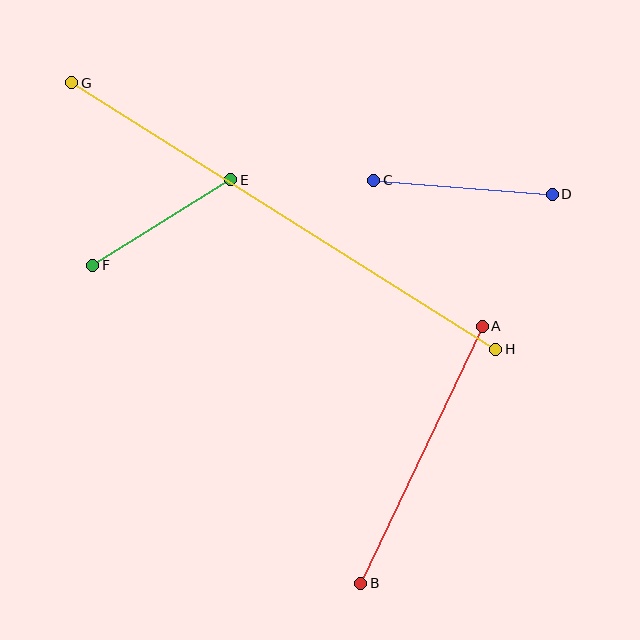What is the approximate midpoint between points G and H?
The midpoint is at approximately (284, 216) pixels.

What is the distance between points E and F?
The distance is approximately 163 pixels.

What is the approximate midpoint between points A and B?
The midpoint is at approximately (422, 455) pixels.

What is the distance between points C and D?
The distance is approximately 179 pixels.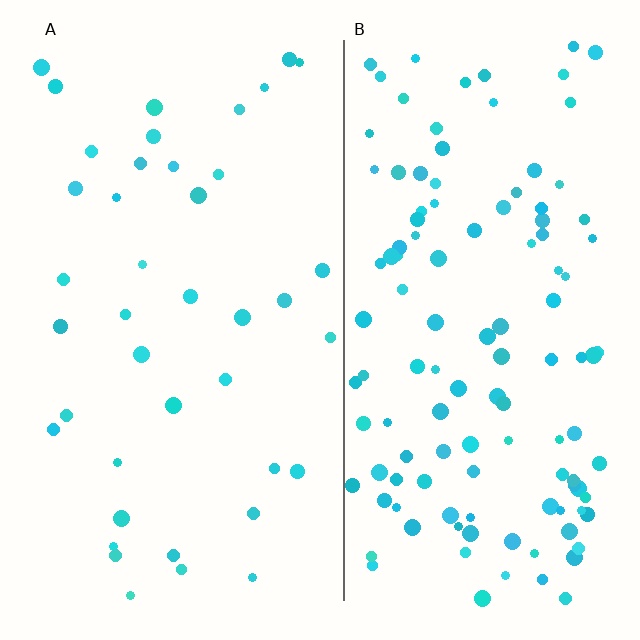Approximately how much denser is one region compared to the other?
Approximately 3.0× — region B over region A.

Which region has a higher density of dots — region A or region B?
B (the right).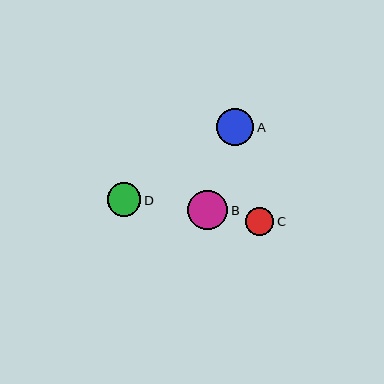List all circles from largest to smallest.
From largest to smallest: B, A, D, C.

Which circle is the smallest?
Circle C is the smallest with a size of approximately 28 pixels.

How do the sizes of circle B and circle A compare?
Circle B and circle A are approximately the same size.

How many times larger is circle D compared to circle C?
Circle D is approximately 1.2 times the size of circle C.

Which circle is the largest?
Circle B is the largest with a size of approximately 40 pixels.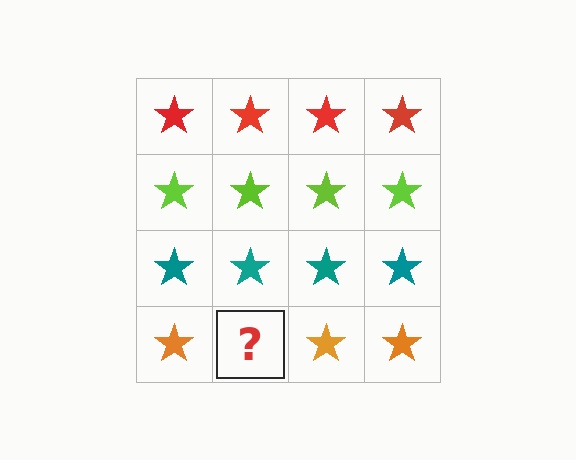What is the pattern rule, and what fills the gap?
The rule is that each row has a consistent color. The gap should be filled with an orange star.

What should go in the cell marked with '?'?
The missing cell should contain an orange star.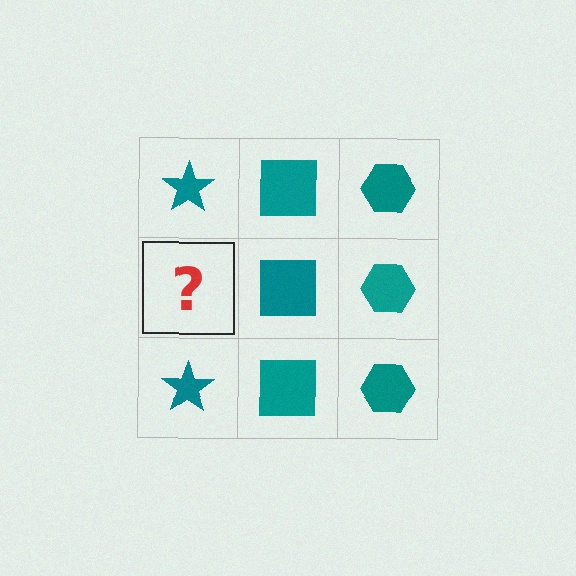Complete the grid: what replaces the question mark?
The question mark should be replaced with a teal star.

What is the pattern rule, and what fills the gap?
The rule is that each column has a consistent shape. The gap should be filled with a teal star.